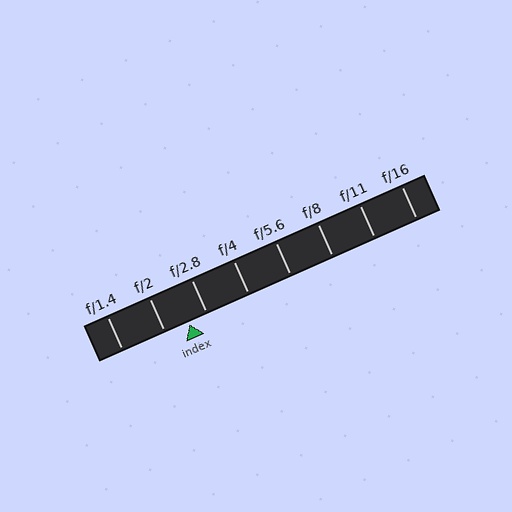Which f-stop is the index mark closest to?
The index mark is closest to f/2.8.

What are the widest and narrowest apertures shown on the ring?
The widest aperture shown is f/1.4 and the narrowest is f/16.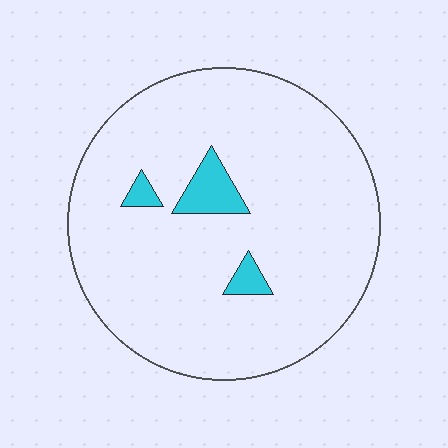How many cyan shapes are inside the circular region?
3.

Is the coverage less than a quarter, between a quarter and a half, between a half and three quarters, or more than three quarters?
Less than a quarter.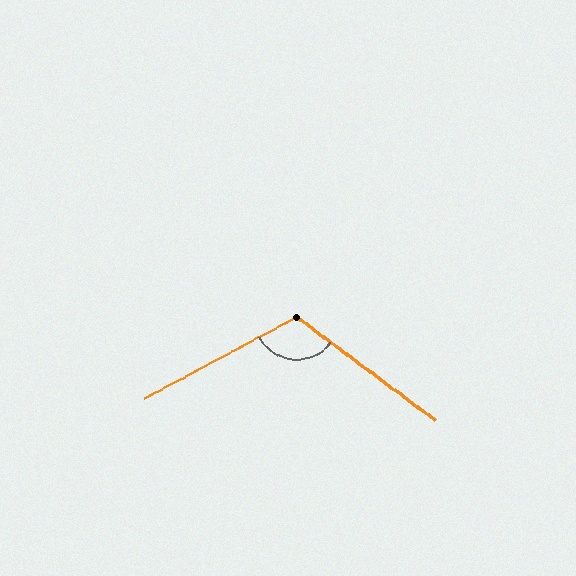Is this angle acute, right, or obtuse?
It is obtuse.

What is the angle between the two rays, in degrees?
Approximately 115 degrees.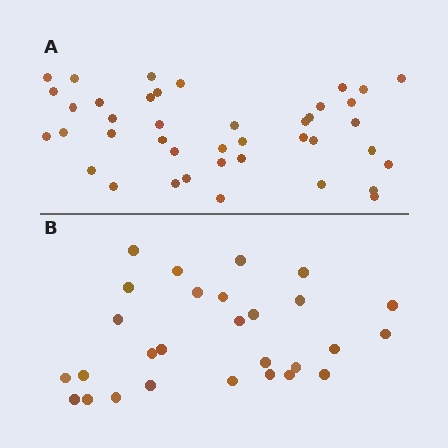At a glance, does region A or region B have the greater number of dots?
Region A (the top region) has more dots.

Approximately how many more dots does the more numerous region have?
Region A has approximately 15 more dots than region B.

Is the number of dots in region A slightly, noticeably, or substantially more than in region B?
Region A has substantially more. The ratio is roughly 1.5 to 1.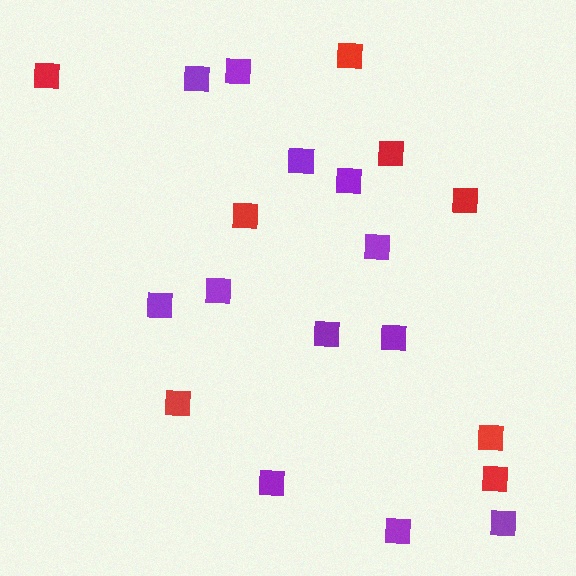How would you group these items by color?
There are 2 groups: one group of purple squares (12) and one group of red squares (8).